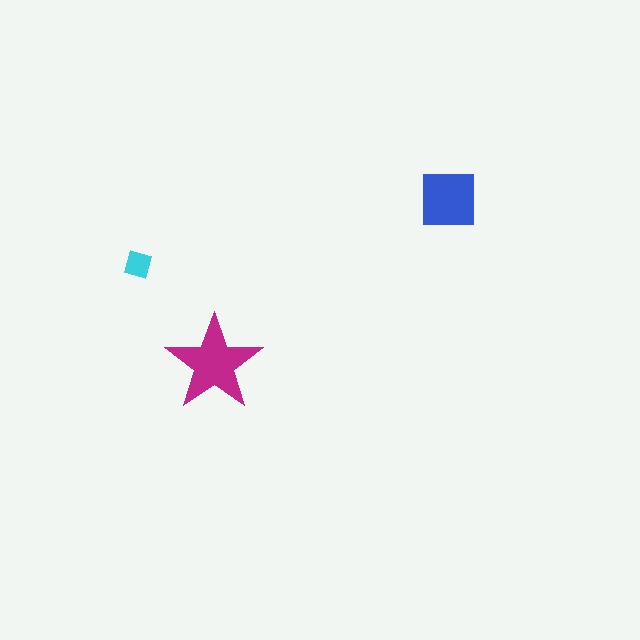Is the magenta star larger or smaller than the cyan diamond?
Larger.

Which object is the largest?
The magenta star.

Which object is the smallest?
The cyan diamond.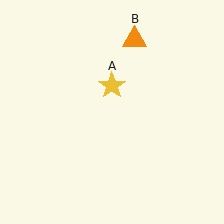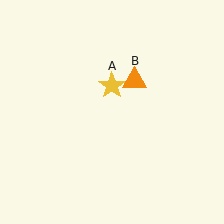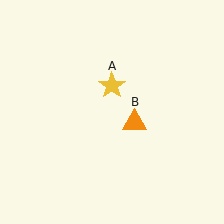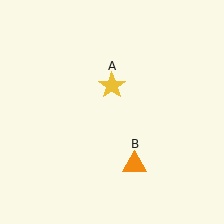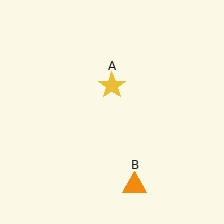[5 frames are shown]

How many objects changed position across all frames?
1 object changed position: orange triangle (object B).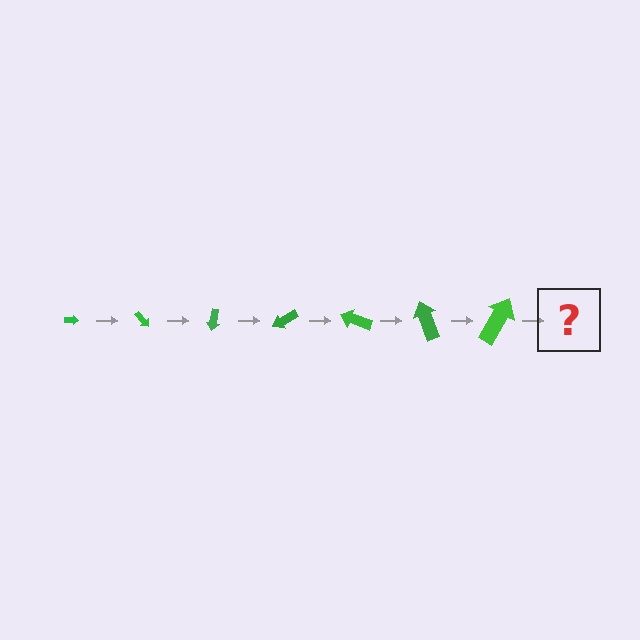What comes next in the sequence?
The next element should be an arrow, larger than the previous one and rotated 350 degrees from the start.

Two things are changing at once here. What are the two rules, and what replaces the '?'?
The two rules are that the arrow grows larger each step and it rotates 50 degrees each step. The '?' should be an arrow, larger than the previous one and rotated 350 degrees from the start.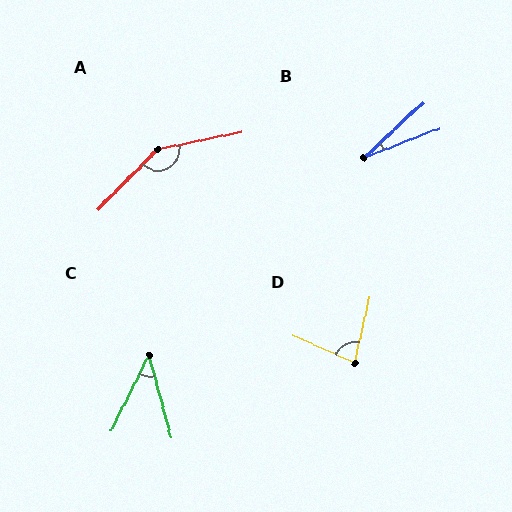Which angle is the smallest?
B, at approximately 22 degrees.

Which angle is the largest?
A, at approximately 146 degrees.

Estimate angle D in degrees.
Approximately 79 degrees.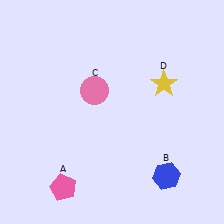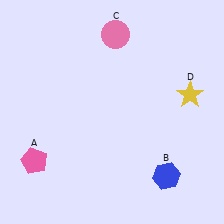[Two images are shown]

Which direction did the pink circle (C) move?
The pink circle (C) moved up.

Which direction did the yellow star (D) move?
The yellow star (D) moved right.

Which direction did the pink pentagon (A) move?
The pink pentagon (A) moved left.